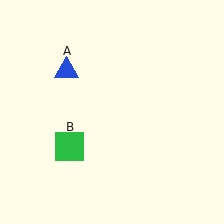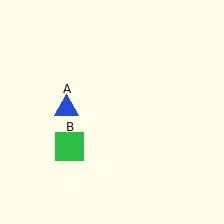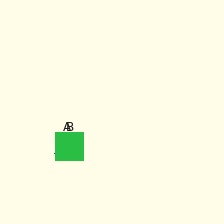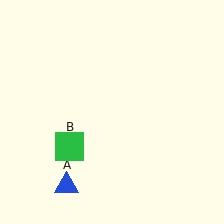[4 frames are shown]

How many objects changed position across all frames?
1 object changed position: blue triangle (object A).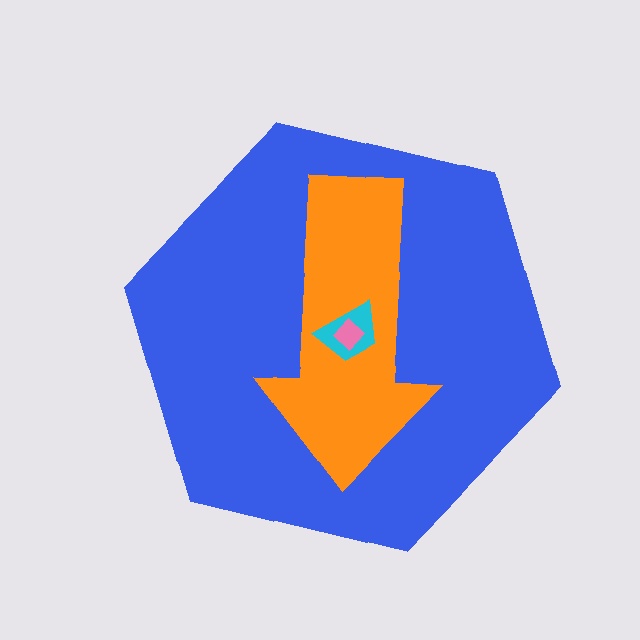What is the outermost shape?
The blue hexagon.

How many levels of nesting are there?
4.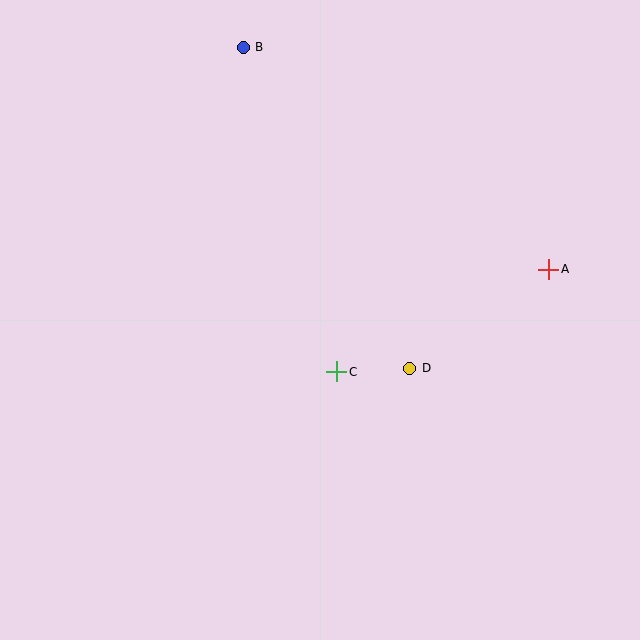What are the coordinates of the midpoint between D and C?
The midpoint between D and C is at (373, 370).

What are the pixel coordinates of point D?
Point D is at (410, 368).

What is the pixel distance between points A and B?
The distance between A and B is 377 pixels.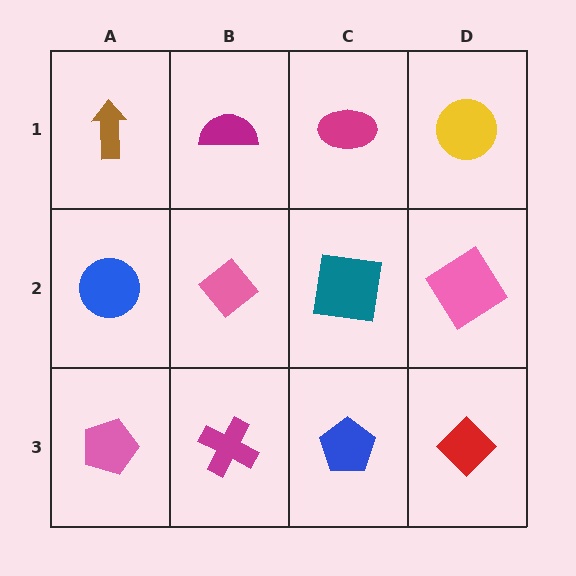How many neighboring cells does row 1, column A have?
2.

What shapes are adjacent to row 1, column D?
A pink diamond (row 2, column D), a magenta ellipse (row 1, column C).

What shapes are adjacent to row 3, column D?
A pink diamond (row 2, column D), a blue pentagon (row 3, column C).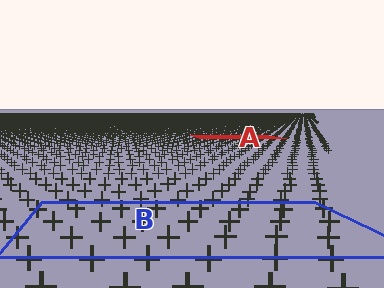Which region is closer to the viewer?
Region B is closer. The texture elements there are larger and more spread out.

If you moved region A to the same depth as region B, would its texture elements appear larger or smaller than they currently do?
They would appear larger. At a closer depth, the same texture elements are projected at a bigger on-screen size.